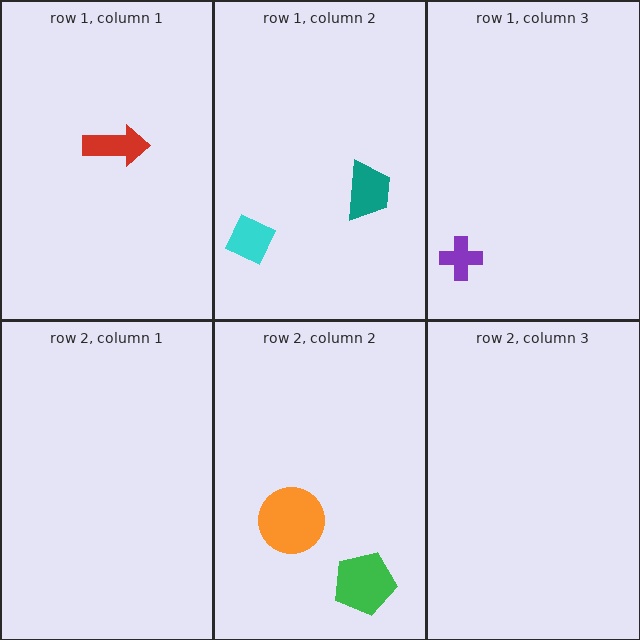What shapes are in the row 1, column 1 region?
The red arrow.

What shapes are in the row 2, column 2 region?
The orange circle, the green pentagon.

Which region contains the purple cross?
The row 1, column 3 region.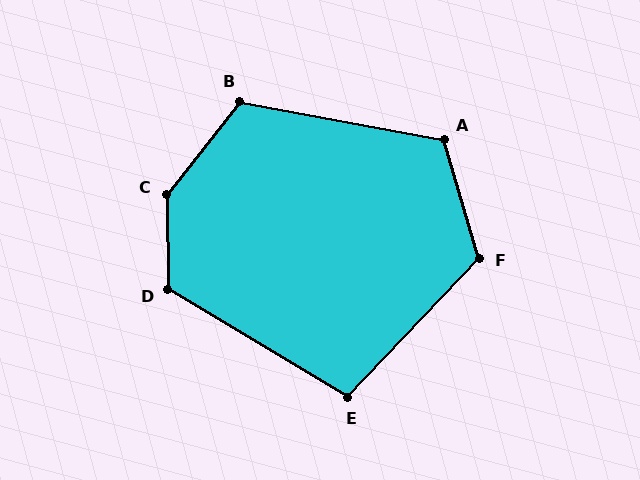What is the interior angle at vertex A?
Approximately 117 degrees (obtuse).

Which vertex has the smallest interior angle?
E, at approximately 102 degrees.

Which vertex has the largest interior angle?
C, at approximately 141 degrees.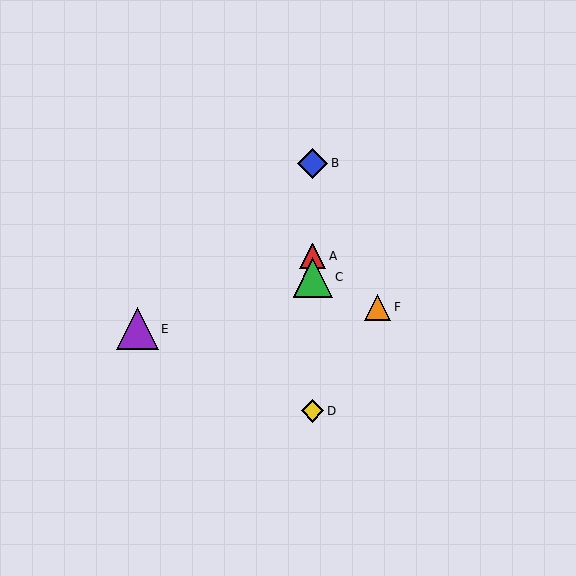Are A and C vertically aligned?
Yes, both are at x≈313.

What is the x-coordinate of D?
Object D is at x≈313.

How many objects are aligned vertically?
4 objects (A, B, C, D) are aligned vertically.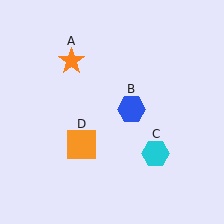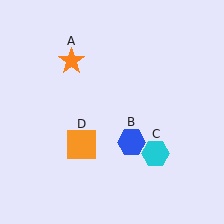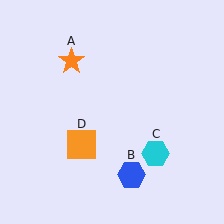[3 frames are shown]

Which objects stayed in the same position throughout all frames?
Orange star (object A) and cyan hexagon (object C) and orange square (object D) remained stationary.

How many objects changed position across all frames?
1 object changed position: blue hexagon (object B).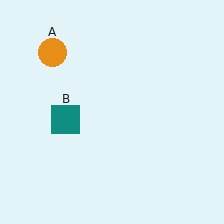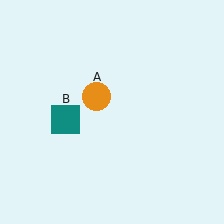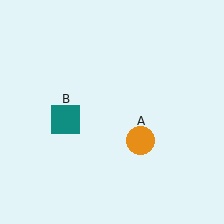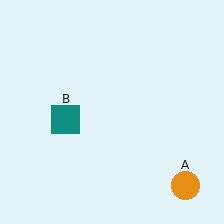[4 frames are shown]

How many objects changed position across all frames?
1 object changed position: orange circle (object A).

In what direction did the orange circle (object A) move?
The orange circle (object A) moved down and to the right.